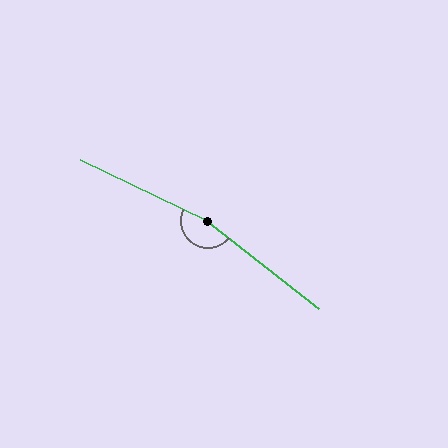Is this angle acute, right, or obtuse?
It is obtuse.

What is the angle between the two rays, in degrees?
Approximately 167 degrees.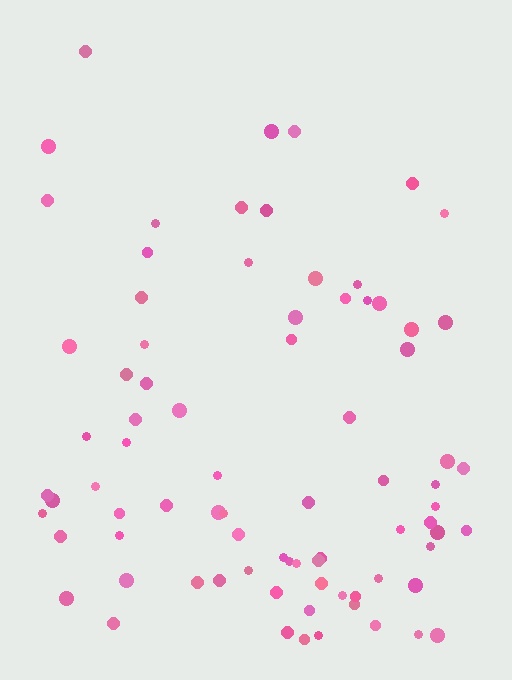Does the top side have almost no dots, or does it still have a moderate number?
Still a moderate number, just noticeably fewer than the bottom.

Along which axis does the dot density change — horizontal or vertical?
Vertical.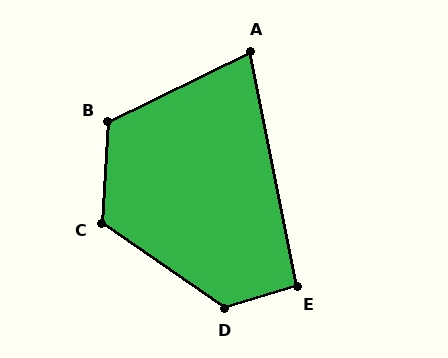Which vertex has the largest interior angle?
D, at approximately 128 degrees.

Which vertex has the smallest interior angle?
A, at approximately 75 degrees.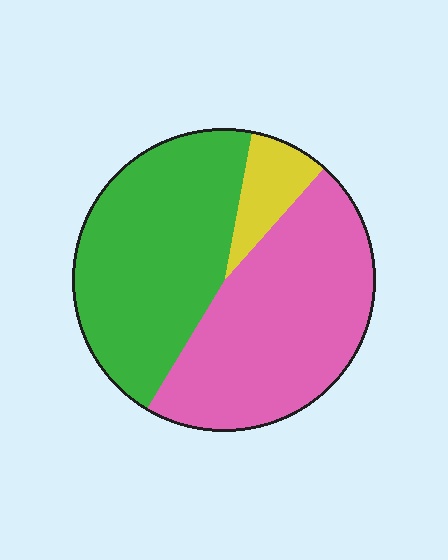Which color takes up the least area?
Yellow, at roughly 10%.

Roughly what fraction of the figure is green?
Green covers roughly 45% of the figure.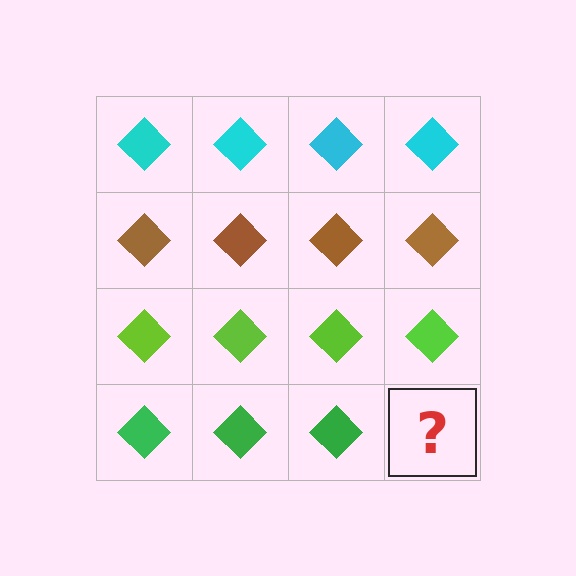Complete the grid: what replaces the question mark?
The question mark should be replaced with a green diamond.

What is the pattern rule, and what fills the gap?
The rule is that each row has a consistent color. The gap should be filled with a green diamond.